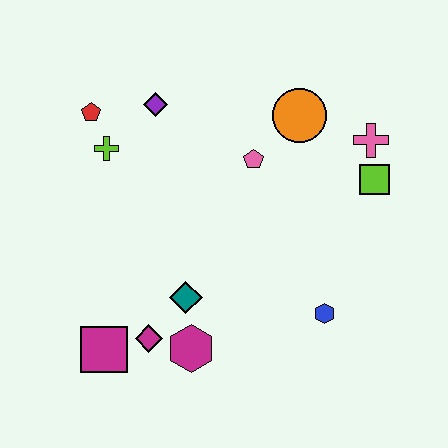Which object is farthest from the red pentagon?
The blue hexagon is farthest from the red pentagon.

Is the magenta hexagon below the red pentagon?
Yes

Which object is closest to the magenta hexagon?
The magenta diamond is closest to the magenta hexagon.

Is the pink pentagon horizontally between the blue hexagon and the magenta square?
Yes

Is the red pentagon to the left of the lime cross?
Yes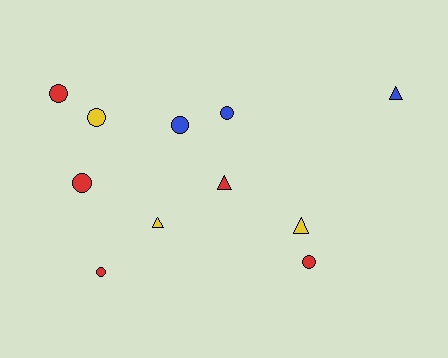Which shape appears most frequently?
Circle, with 7 objects.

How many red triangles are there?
There is 1 red triangle.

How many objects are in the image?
There are 11 objects.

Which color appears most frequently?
Red, with 5 objects.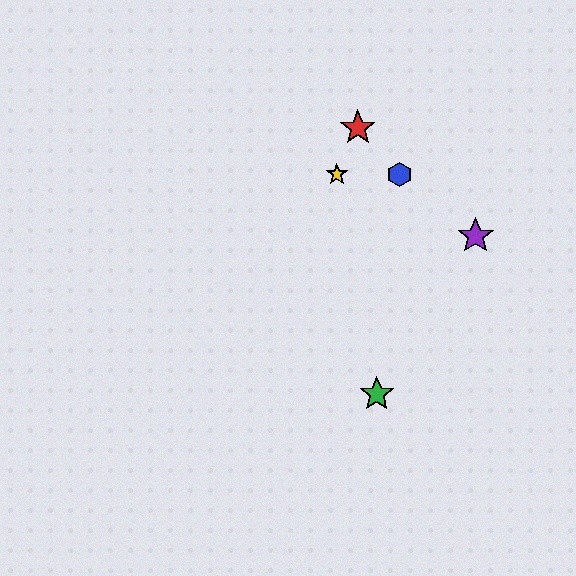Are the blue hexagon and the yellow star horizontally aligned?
Yes, both are at y≈174.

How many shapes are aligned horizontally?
2 shapes (the blue hexagon, the yellow star) are aligned horizontally.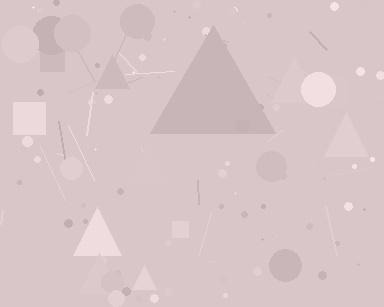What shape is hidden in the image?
A triangle is hidden in the image.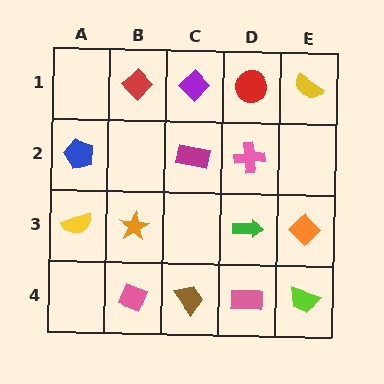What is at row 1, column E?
A yellow semicircle.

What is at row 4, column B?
A pink diamond.